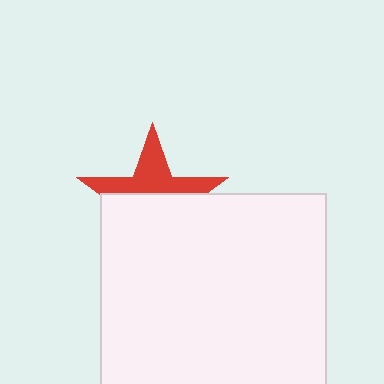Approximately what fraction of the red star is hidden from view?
Roughly 57% of the red star is hidden behind the white square.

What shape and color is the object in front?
The object in front is a white square.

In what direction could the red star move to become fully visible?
The red star could move up. That would shift it out from behind the white square entirely.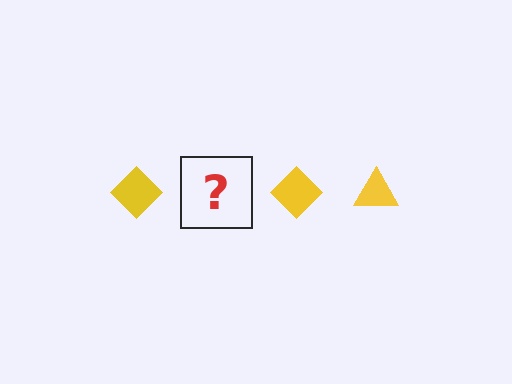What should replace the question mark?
The question mark should be replaced with a yellow triangle.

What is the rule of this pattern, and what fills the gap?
The rule is that the pattern cycles through diamond, triangle shapes in yellow. The gap should be filled with a yellow triangle.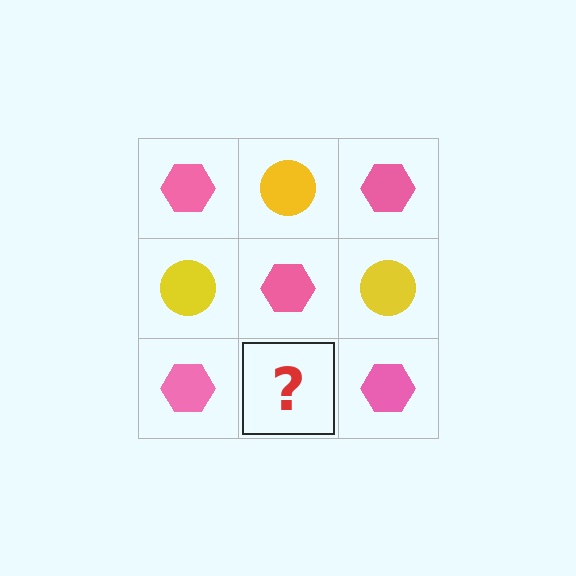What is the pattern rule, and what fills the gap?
The rule is that it alternates pink hexagon and yellow circle in a checkerboard pattern. The gap should be filled with a yellow circle.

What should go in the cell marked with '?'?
The missing cell should contain a yellow circle.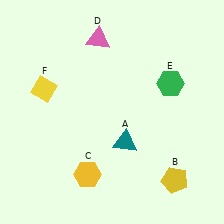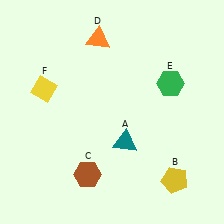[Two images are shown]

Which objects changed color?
C changed from yellow to brown. D changed from pink to orange.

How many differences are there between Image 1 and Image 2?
There are 2 differences between the two images.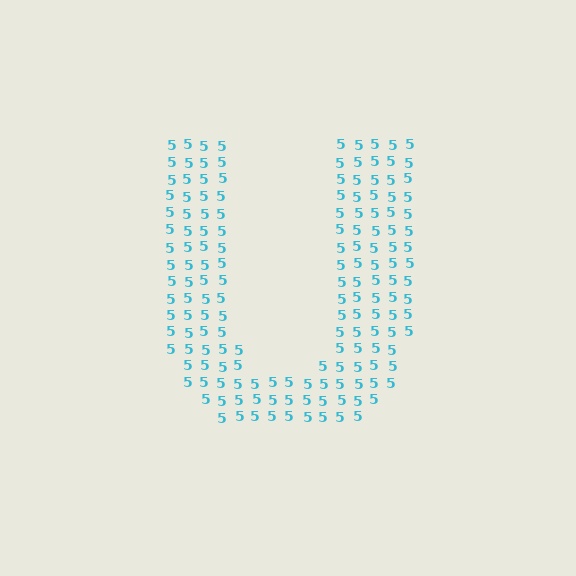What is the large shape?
The large shape is the letter U.